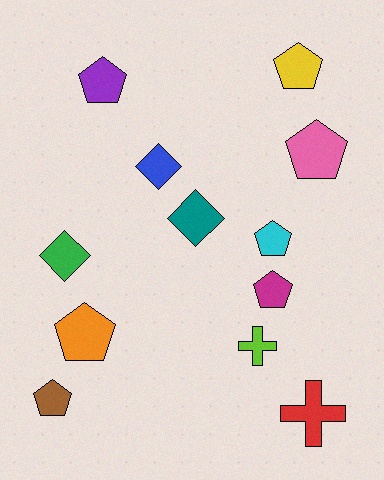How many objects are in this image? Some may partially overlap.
There are 12 objects.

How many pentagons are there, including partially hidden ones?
There are 7 pentagons.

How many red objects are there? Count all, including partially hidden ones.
There is 1 red object.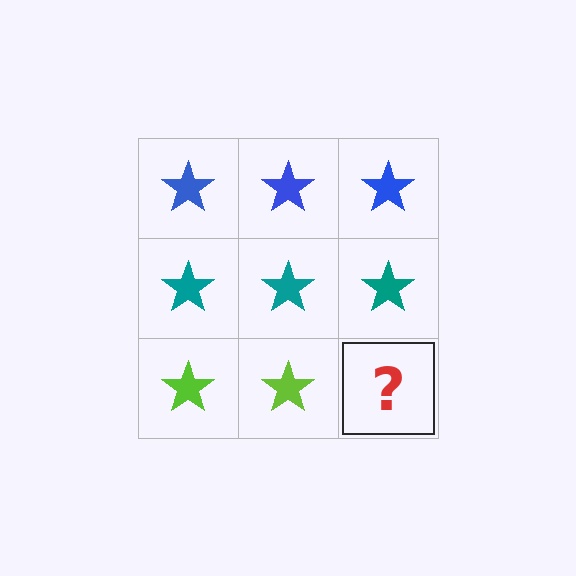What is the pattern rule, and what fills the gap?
The rule is that each row has a consistent color. The gap should be filled with a lime star.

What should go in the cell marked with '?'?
The missing cell should contain a lime star.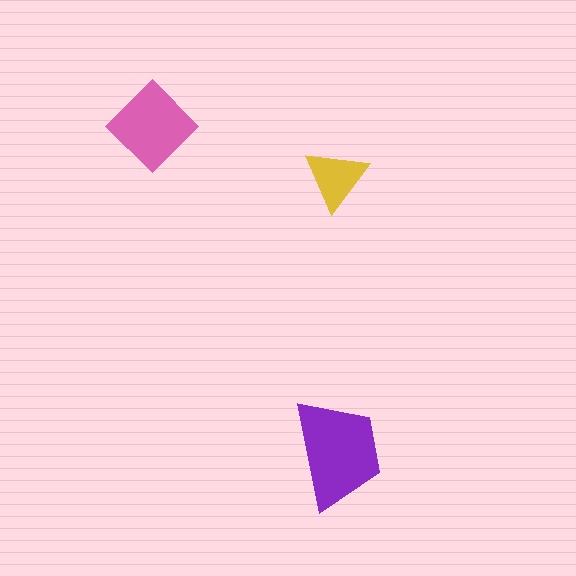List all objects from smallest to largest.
The yellow triangle, the pink diamond, the purple trapezoid.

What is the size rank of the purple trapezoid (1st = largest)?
1st.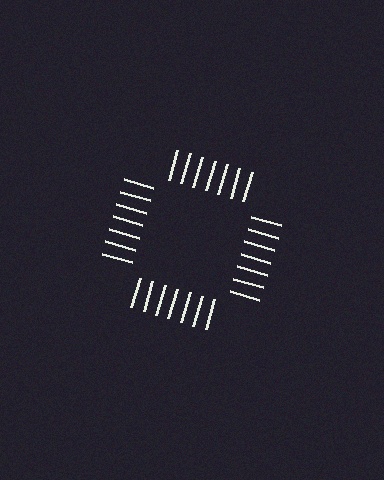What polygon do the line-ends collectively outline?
An illusory square — the line segments terminate on its edges but no continuous stroke is drawn.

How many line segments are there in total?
28 — 7 along each of the 4 edges.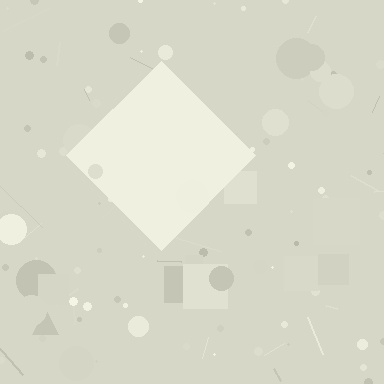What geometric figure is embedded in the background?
A diamond is embedded in the background.